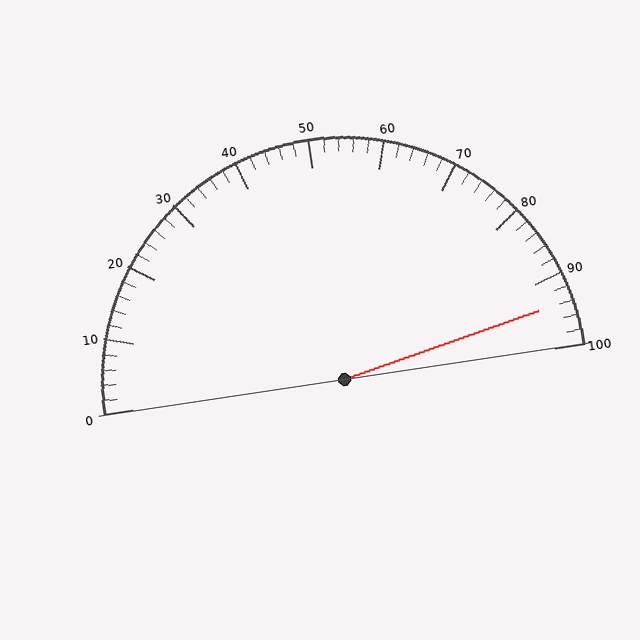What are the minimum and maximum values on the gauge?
The gauge ranges from 0 to 100.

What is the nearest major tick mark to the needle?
The nearest major tick mark is 90.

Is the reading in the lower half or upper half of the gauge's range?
The reading is in the upper half of the range (0 to 100).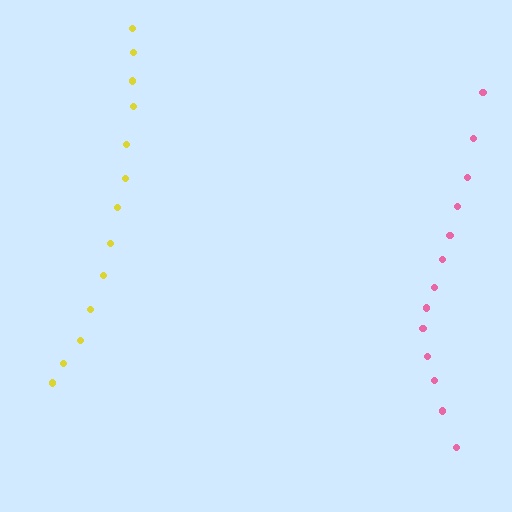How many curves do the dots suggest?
There are 2 distinct paths.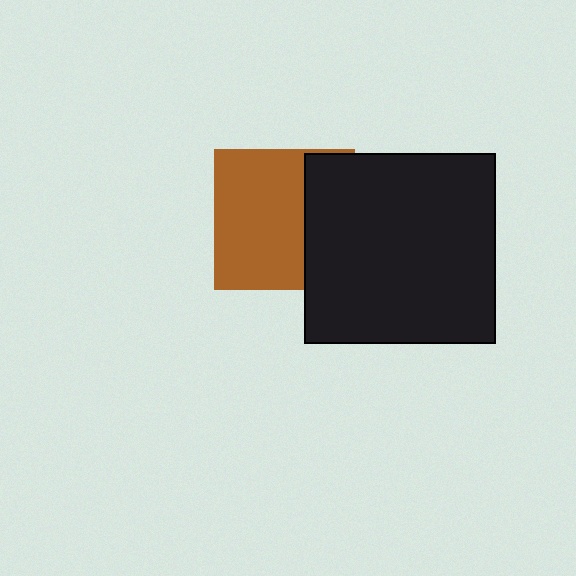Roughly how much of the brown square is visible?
About half of it is visible (roughly 64%).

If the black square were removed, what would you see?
You would see the complete brown square.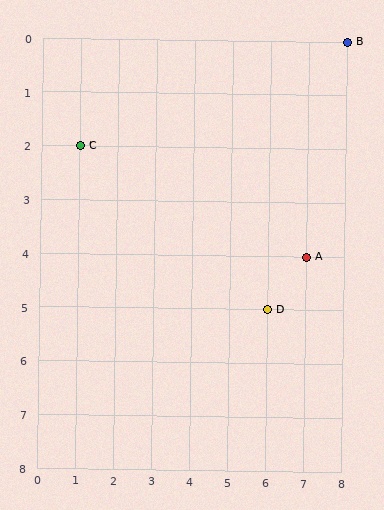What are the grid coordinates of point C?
Point C is at grid coordinates (1, 2).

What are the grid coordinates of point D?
Point D is at grid coordinates (6, 5).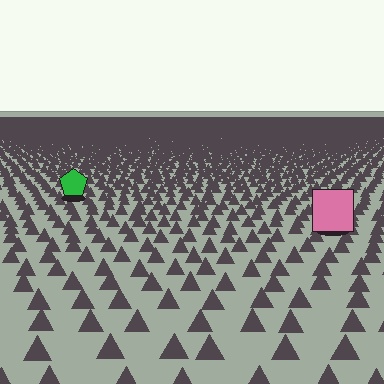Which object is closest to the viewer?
The pink square is closest. The texture marks near it are larger and more spread out.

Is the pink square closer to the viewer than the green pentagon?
Yes. The pink square is closer — you can tell from the texture gradient: the ground texture is coarser near it.